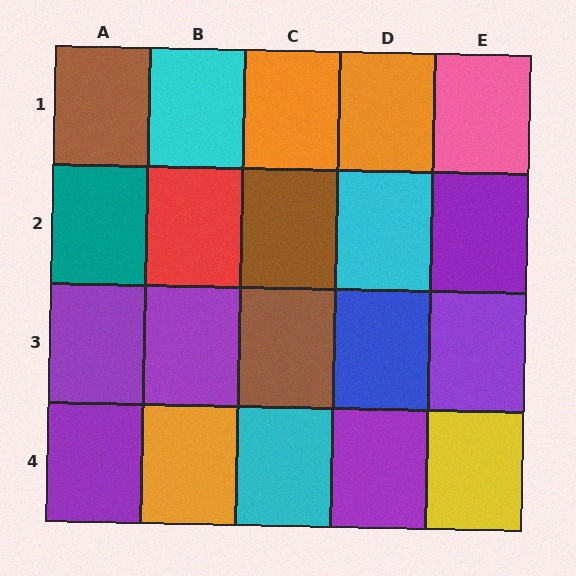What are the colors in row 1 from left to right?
Brown, cyan, orange, orange, pink.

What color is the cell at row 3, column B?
Purple.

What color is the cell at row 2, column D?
Cyan.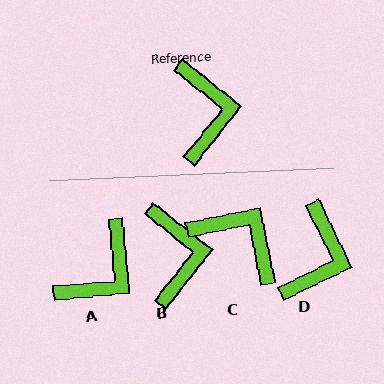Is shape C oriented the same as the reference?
No, it is off by about 50 degrees.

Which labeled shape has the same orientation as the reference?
B.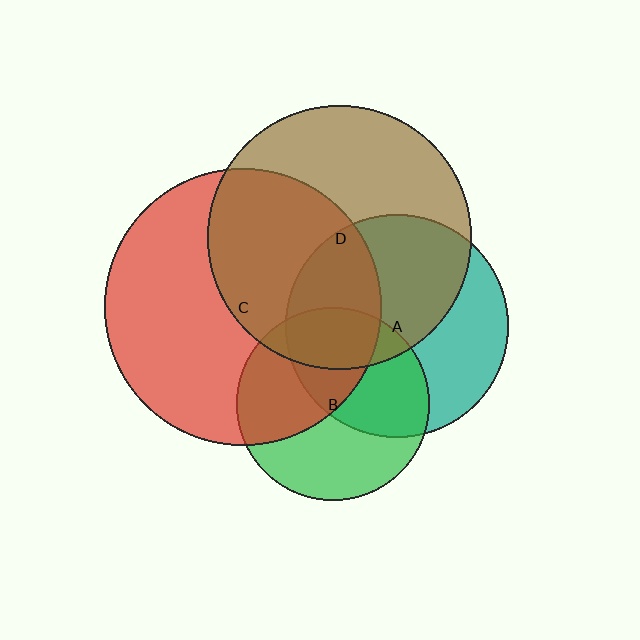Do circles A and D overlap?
Yes.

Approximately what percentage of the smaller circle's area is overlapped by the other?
Approximately 55%.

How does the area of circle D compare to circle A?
Approximately 1.4 times.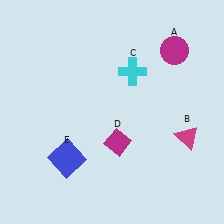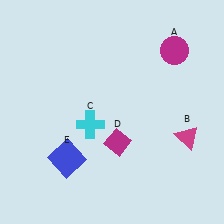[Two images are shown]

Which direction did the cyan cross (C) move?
The cyan cross (C) moved down.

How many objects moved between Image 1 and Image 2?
1 object moved between the two images.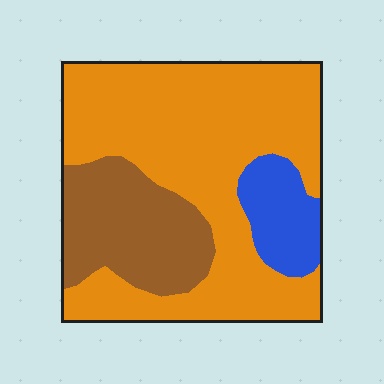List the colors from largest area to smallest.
From largest to smallest: orange, brown, blue.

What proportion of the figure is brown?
Brown covers about 25% of the figure.